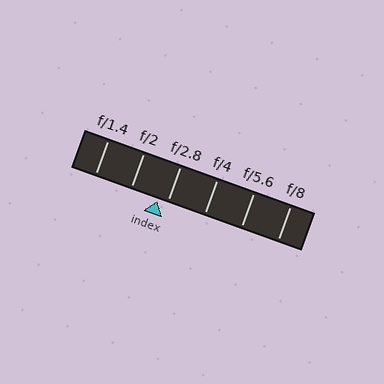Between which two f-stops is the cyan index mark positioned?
The index mark is between f/2 and f/2.8.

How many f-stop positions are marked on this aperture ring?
There are 6 f-stop positions marked.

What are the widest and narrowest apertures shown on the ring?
The widest aperture shown is f/1.4 and the narrowest is f/8.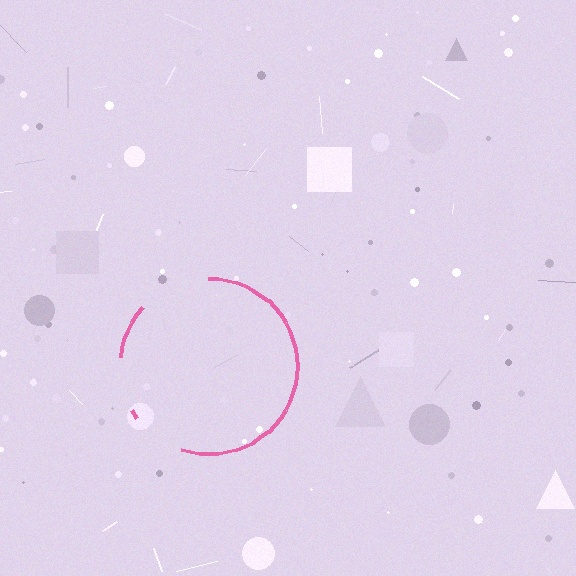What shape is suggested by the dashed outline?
The dashed outline suggests a circle.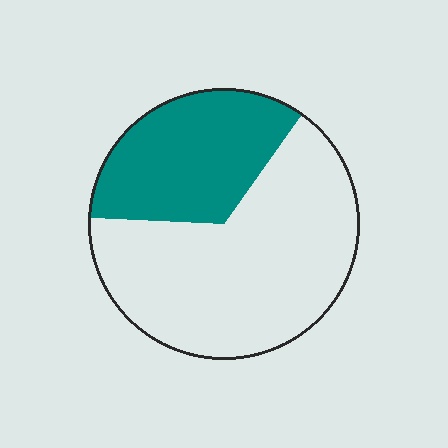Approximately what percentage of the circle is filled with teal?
Approximately 35%.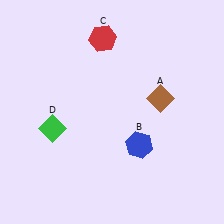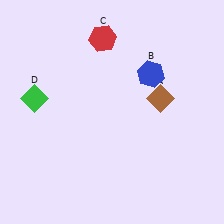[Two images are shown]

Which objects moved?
The objects that moved are: the blue hexagon (B), the green diamond (D).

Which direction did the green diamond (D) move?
The green diamond (D) moved up.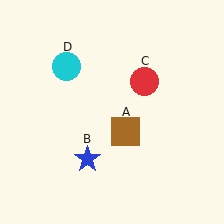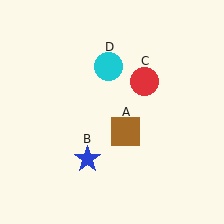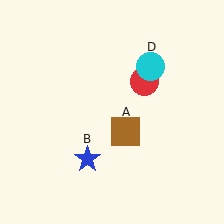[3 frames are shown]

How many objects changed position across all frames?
1 object changed position: cyan circle (object D).